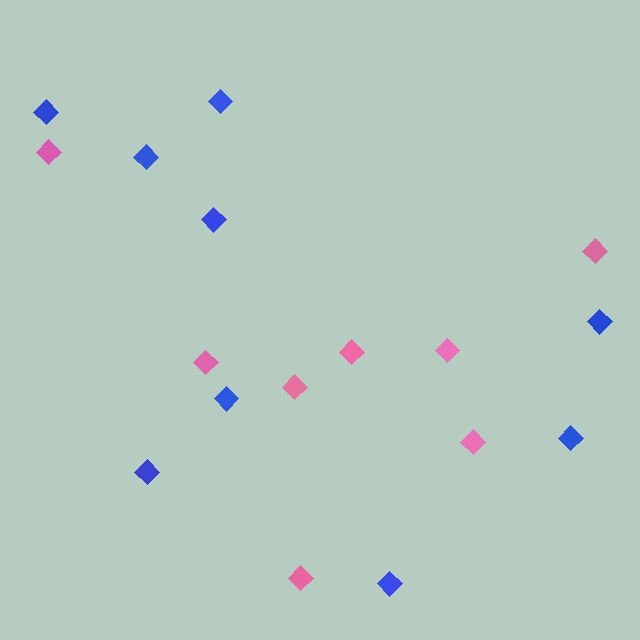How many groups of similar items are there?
There are 2 groups: one group of pink diamonds (8) and one group of blue diamonds (9).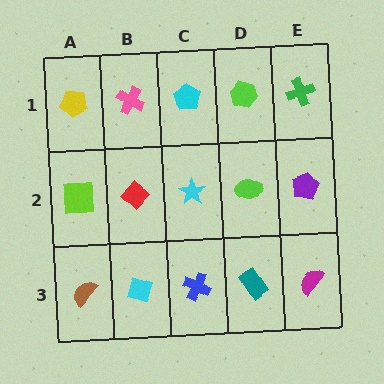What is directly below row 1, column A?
A lime square.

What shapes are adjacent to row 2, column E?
A green cross (row 1, column E), a magenta semicircle (row 3, column E), a lime ellipse (row 2, column D).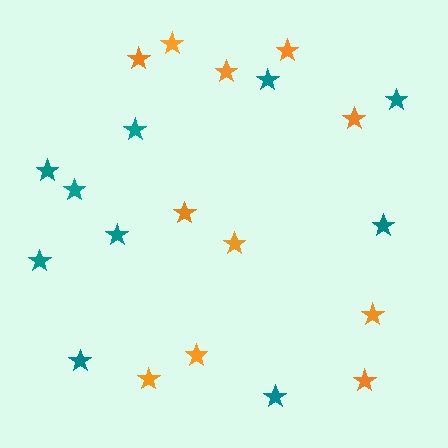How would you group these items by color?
There are 2 groups: one group of teal stars (10) and one group of orange stars (11).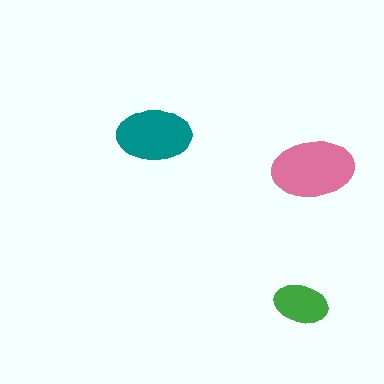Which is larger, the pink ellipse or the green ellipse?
The pink one.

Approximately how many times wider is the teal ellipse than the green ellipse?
About 1.5 times wider.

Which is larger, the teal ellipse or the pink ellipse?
The pink one.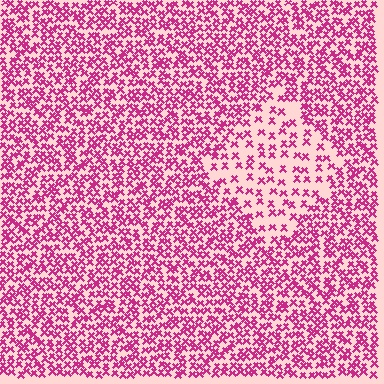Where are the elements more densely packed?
The elements are more densely packed outside the diamond boundary.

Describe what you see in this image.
The image contains small magenta elements arranged at two different densities. A diamond-shaped region is visible where the elements are less densely packed than the surrounding area.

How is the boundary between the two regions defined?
The boundary is defined by a change in element density (approximately 2.2x ratio). All elements are the same color, size, and shape.